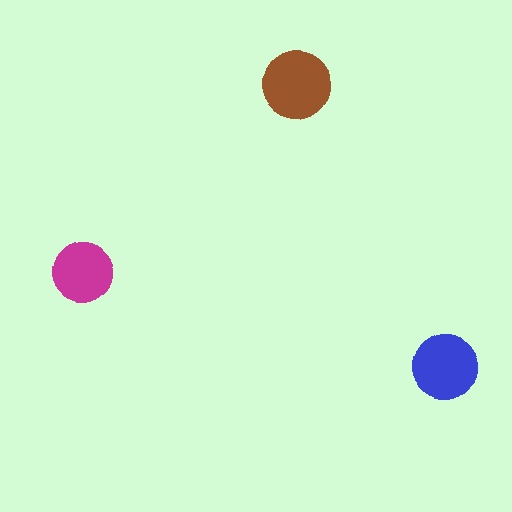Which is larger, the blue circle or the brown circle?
The brown one.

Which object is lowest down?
The blue circle is bottommost.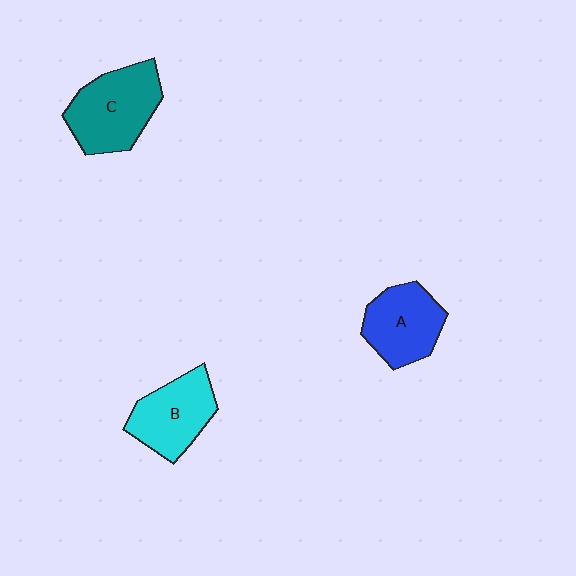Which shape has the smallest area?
Shape A (blue).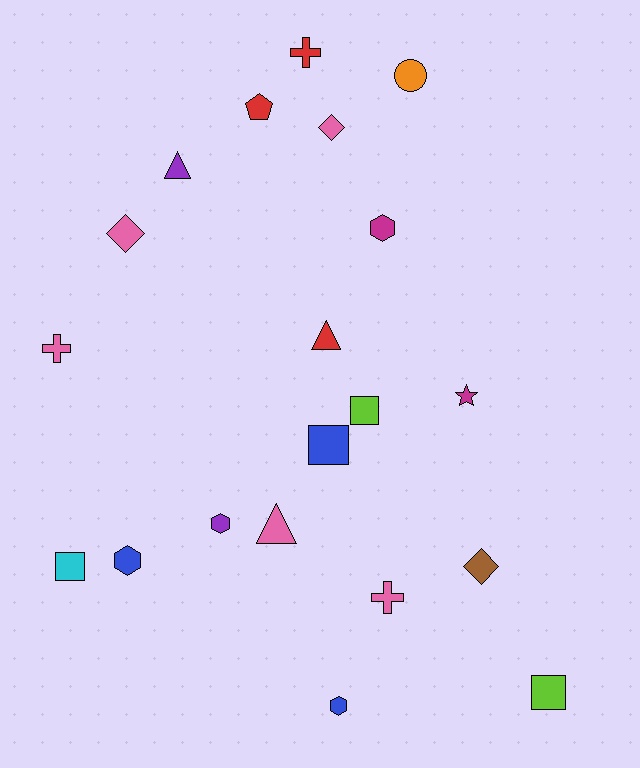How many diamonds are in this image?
There are 3 diamonds.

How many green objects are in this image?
There are no green objects.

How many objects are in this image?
There are 20 objects.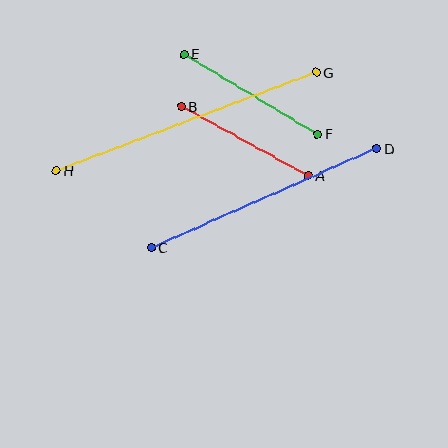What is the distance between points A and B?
The distance is approximately 145 pixels.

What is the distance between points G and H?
The distance is approximately 278 pixels.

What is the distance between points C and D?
The distance is approximately 247 pixels.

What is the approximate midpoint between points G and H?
The midpoint is at approximately (186, 121) pixels.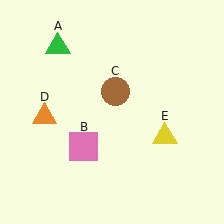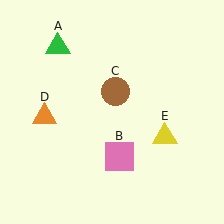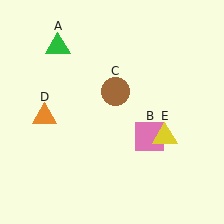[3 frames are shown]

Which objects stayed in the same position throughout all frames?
Green triangle (object A) and brown circle (object C) and orange triangle (object D) and yellow triangle (object E) remained stationary.